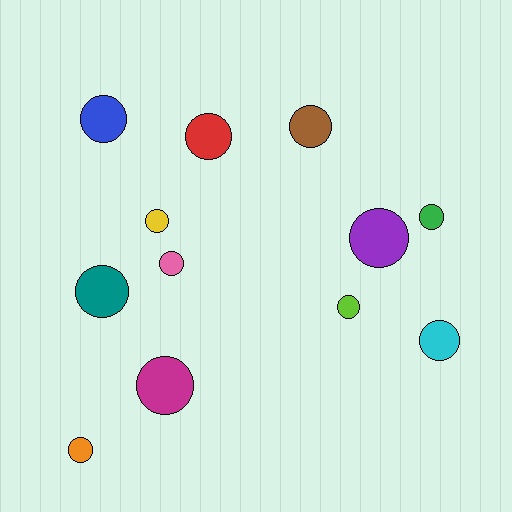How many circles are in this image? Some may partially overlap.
There are 12 circles.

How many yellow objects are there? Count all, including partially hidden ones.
There is 1 yellow object.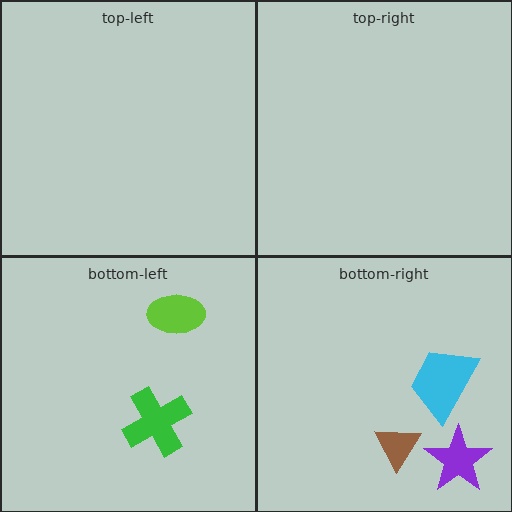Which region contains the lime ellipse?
The bottom-left region.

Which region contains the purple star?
The bottom-right region.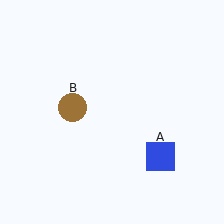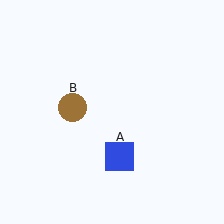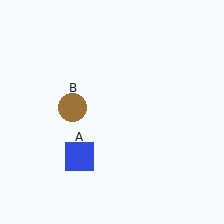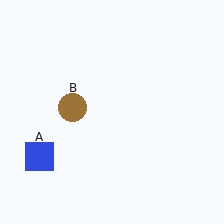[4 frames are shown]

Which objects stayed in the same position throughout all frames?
Brown circle (object B) remained stationary.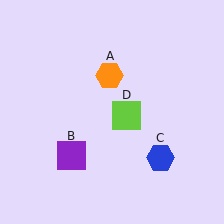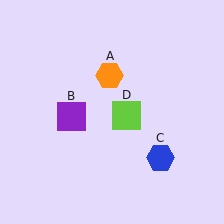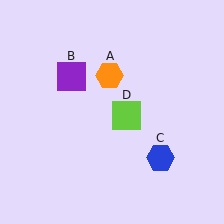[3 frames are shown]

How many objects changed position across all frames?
1 object changed position: purple square (object B).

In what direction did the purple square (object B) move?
The purple square (object B) moved up.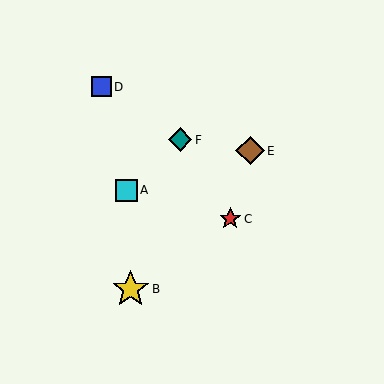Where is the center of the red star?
The center of the red star is at (230, 219).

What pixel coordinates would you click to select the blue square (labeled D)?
Click at (101, 87) to select the blue square D.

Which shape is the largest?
The yellow star (labeled B) is the largest.